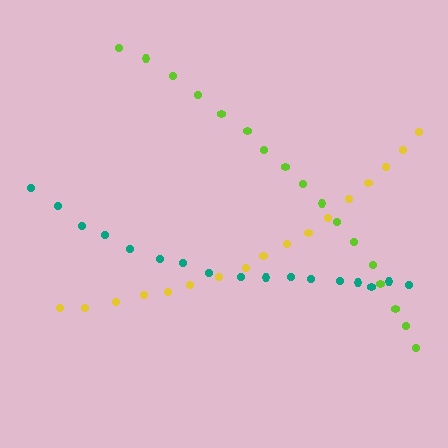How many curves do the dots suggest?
There are 3 distinct paths.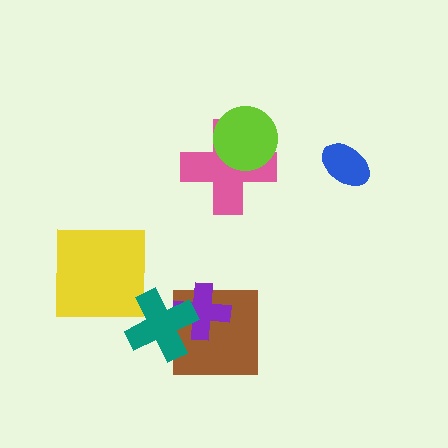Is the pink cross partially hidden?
Yes, it is partially covered by another shape.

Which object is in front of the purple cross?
The teal cross is in front of the purple cross.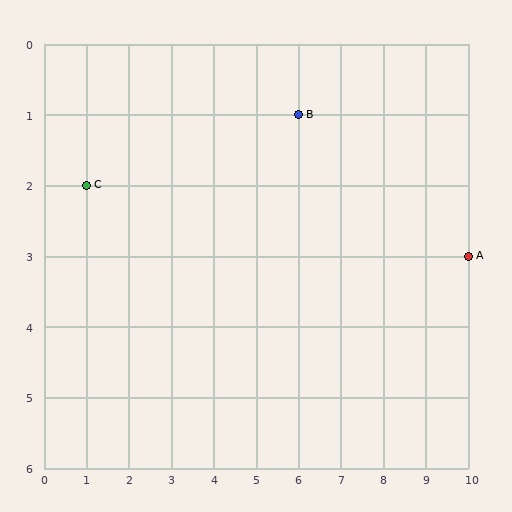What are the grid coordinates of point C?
Point C is at grid coordinates (1, 2).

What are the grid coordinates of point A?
Point A is at grid coordinates (10, 3).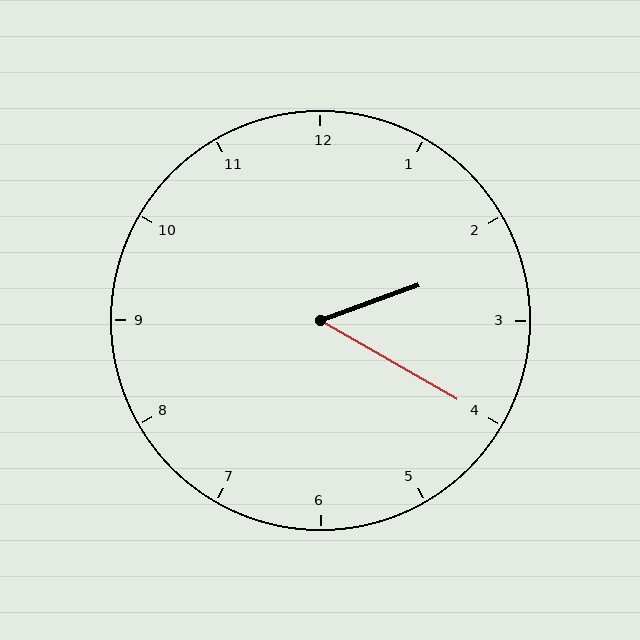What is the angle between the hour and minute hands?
Approximately 50 degrees.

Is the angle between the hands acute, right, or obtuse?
It is acute.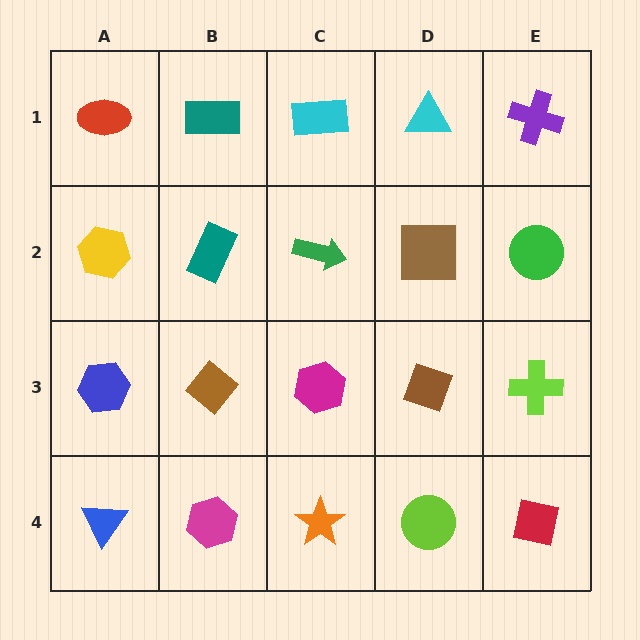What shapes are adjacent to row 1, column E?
A green circle (row 2, column E), a cyan triangle (row 1, column D).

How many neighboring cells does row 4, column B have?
3.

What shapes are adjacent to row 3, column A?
A yellow hexagon (row 2, column A), a blue triangle (row 4, column A), a brown diamond (row 3, column B).